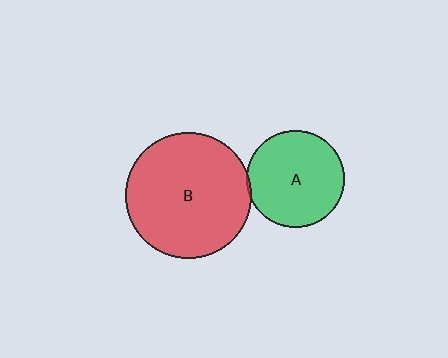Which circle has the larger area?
Circle B (red).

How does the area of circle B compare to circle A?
Approximately 1.7 times.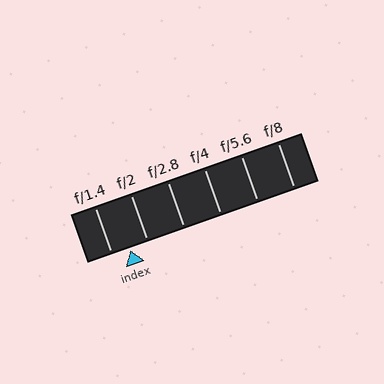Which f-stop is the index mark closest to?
The index mark is closest to f/1.4.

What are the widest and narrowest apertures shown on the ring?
The widest aperture shown is f/1.4 and the narrowest is f/8.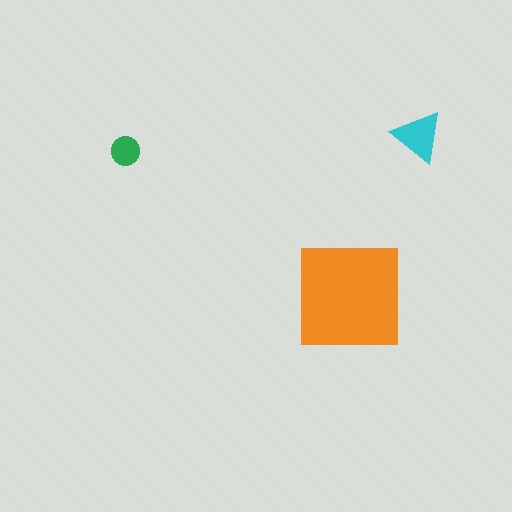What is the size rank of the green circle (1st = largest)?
3rd.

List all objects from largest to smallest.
The orange square, the cyan triangle, the green circle.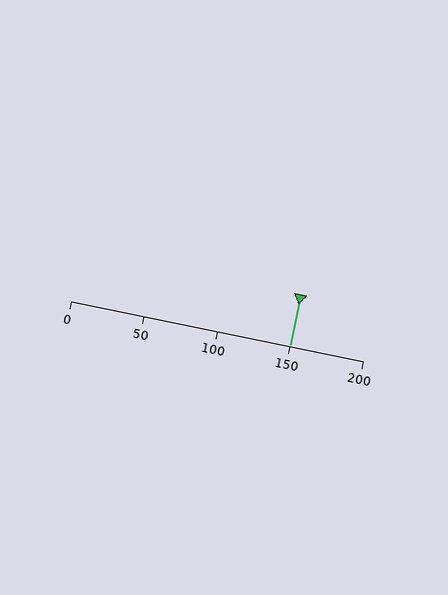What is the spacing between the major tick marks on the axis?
The major ticks are spaced 50 apart.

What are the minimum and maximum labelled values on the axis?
The axis runs from 0 to 200.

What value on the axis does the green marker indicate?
The marker indicates approximately 150.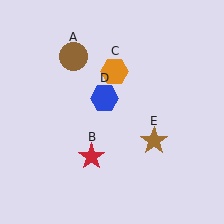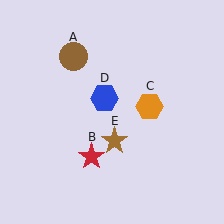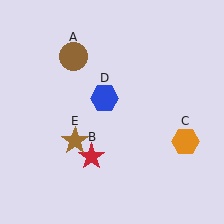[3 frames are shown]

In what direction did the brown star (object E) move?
The brown star (object E) moved left.